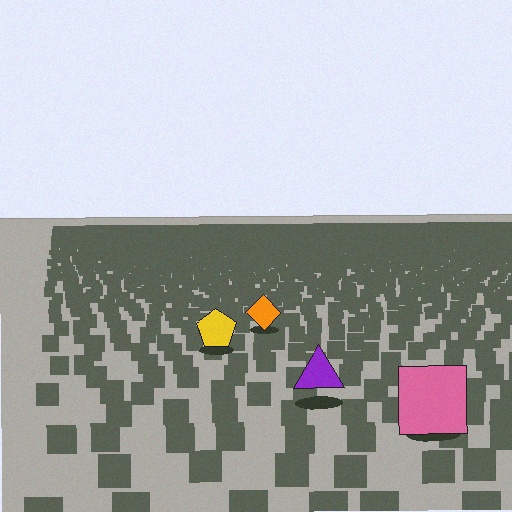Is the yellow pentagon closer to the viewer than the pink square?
No. The pink square is closer — you can tell from the texture gradient: the ground texture is coarser near it.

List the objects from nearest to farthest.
From nearest to farthest: the pink square, the purple triangle, the yellow pentagon, the orange diamond.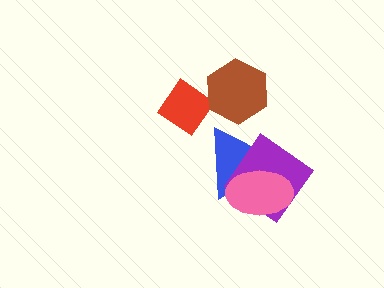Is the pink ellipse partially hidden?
No, no other shape covers it.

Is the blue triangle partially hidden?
Yes, it is partially covered by another shape.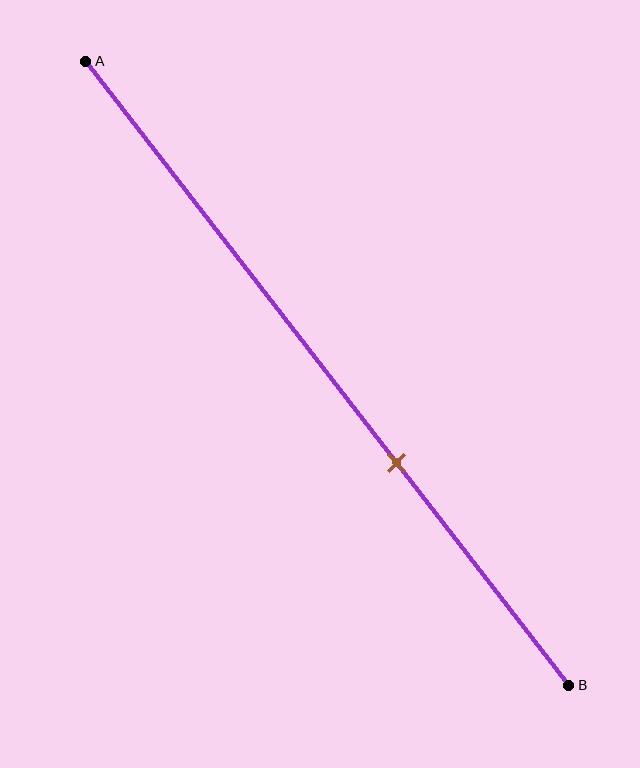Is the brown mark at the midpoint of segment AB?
No, the mark is at about 65% from A, not at the 50% midpoint.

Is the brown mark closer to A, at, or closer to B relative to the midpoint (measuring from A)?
The brown mark is closer to point B than the midpoint of segment AB.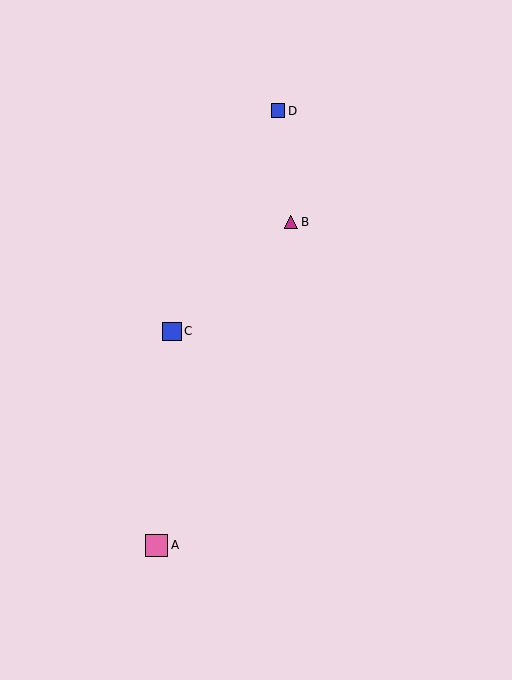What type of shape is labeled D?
Shape D is a blue square.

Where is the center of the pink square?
The center of the pink square is at (157, 545).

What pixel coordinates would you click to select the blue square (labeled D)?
Click at (278, 111) to select the blue square D.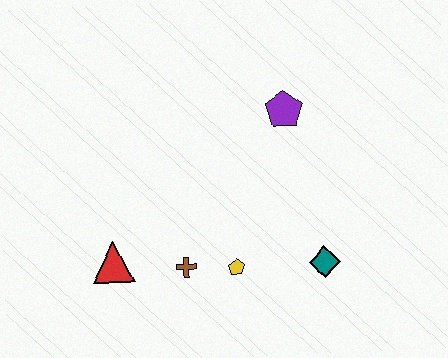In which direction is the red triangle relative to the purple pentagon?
The red triangle is to the left of the purple pentagon.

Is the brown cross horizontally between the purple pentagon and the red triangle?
Yes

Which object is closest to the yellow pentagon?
The brown cross is closest to the yellow pentagon.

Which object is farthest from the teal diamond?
The red triangle is farthest from the teal diamond.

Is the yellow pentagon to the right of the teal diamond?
No